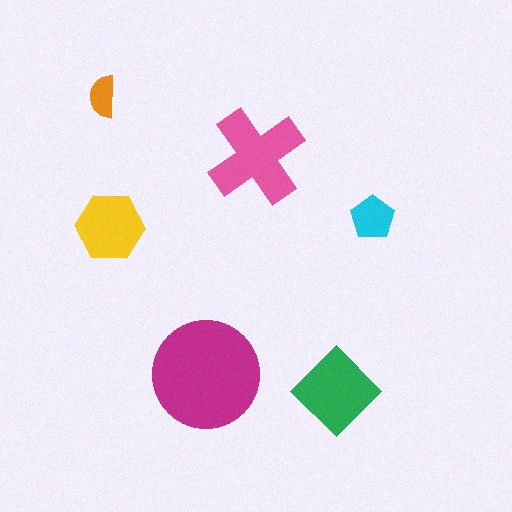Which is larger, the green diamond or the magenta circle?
The magenta circle.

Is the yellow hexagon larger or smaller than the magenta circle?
Smaller.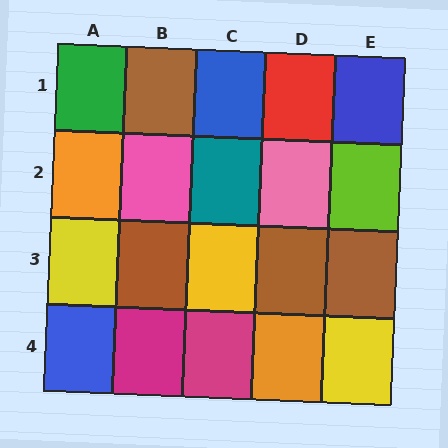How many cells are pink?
2 cells are pink.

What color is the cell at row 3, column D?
Brown.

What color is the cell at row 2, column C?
Teal.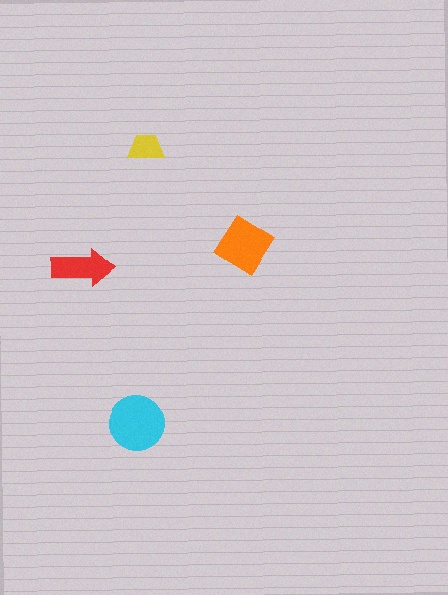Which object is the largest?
The cyan circle.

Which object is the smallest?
The yellow trapezoid.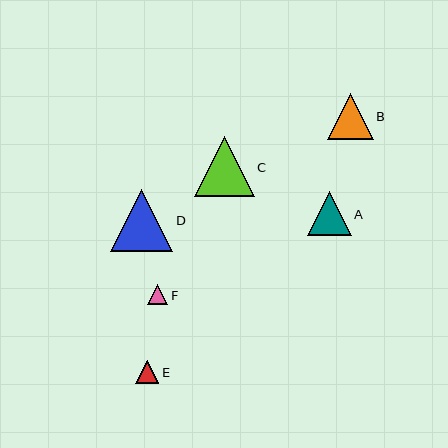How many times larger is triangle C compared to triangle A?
Triangle C is approximately 1.4 times the size of triangle A.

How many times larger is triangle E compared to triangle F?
Triangle E is approximately 1.1 times the size of triangle F.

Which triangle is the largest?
Triangle D is the largest with a size of approximately 63 pixels.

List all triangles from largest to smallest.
From largest to smallest: D, C, B, A, E, F.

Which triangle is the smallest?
Triangle F is the smallest with a size of approximately 20 pixels.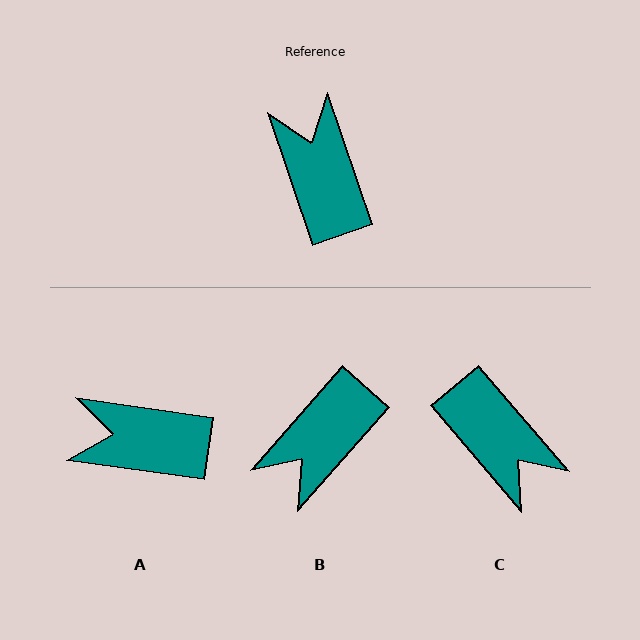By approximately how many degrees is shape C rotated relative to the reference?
Approximately 159 degrees clockwise.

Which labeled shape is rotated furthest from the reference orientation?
C, about 159 degrees away.